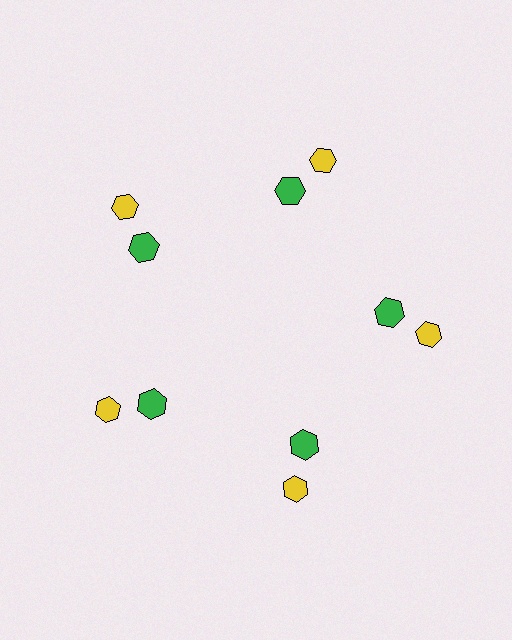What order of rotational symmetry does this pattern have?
This pattern has 5-fold rotational symmetry.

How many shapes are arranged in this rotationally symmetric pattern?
There are 10 shapes, arranged in 5 groups of 2.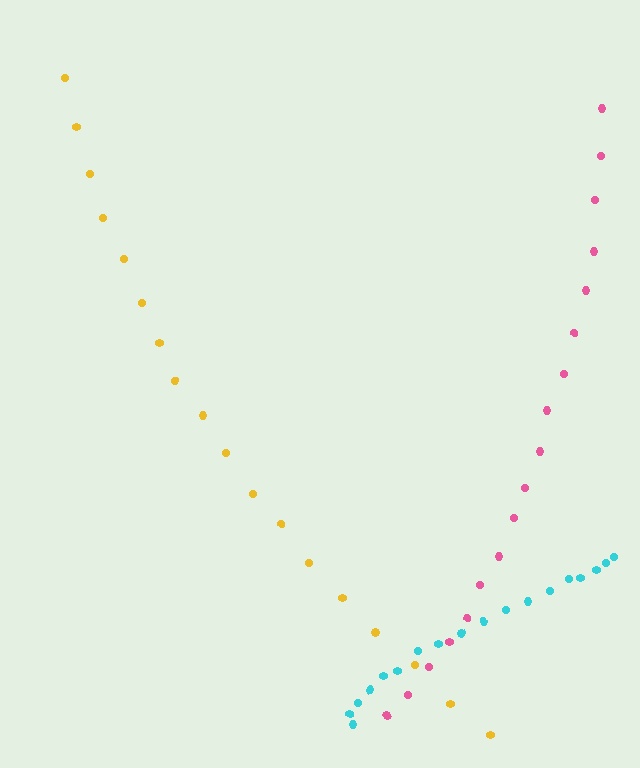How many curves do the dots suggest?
There are 3 distinct paths.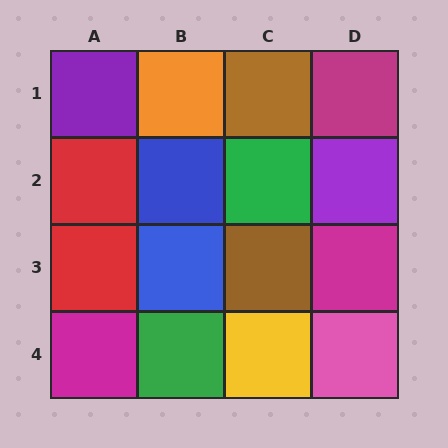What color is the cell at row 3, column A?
Red.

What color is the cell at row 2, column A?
Red.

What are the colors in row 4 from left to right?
Magenta, green, yellow, pink.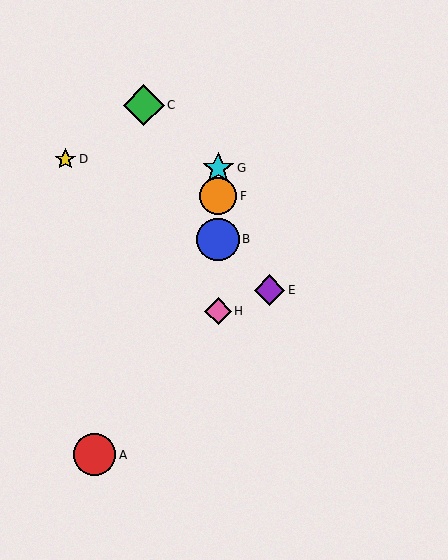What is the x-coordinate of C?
Object C is at x≈144.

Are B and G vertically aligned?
Yes, both are at x≈218.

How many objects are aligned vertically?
4 objects (B, F, G, H) are aligned vertically.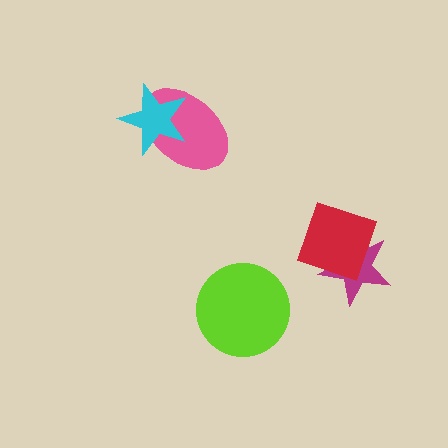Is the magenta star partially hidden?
Yes, it is partially covered by another shape.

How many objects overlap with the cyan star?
1 object overlaps with the cyan star.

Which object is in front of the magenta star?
The red square is in front of the magenta star.